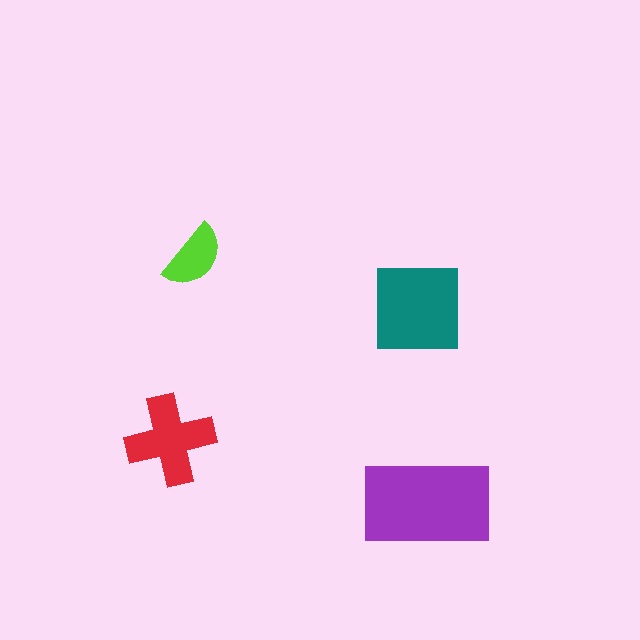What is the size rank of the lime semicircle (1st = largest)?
4th.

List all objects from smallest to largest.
The lime semicircle, the red cross, the teal square, the purple rectangle.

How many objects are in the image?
There are 4 objects in the image.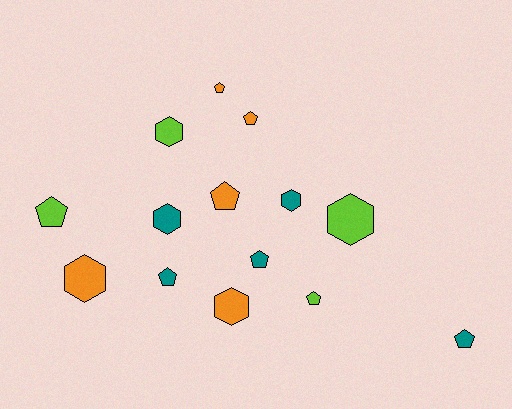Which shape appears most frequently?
Pentagon, with 8 objects.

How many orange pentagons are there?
There are 3 orange pentagons.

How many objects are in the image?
There are 14 objects.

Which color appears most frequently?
Teal, with 5 objects.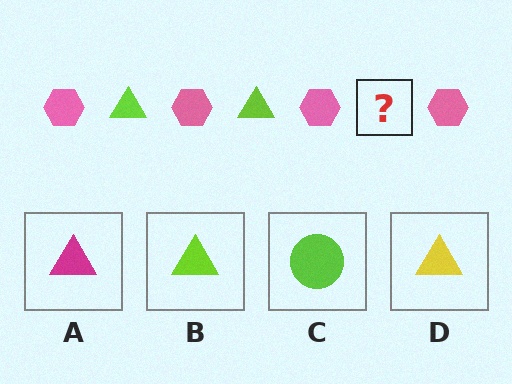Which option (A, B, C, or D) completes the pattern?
B.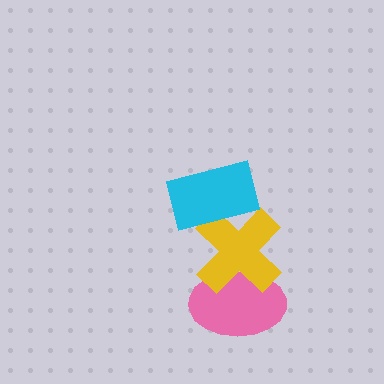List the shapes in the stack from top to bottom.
From top to bottom: the cyan rectangle, the yellow cross, the pink ellipse.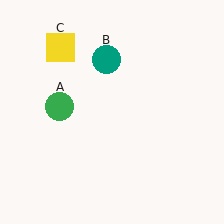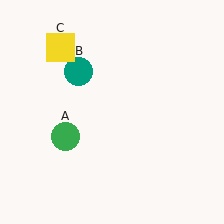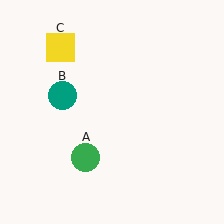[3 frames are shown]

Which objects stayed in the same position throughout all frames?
Yellow square (object C) remained stationary.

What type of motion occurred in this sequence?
The green circle (object A), teal circle (object B) rotated counterclockwise around the center of the scene.